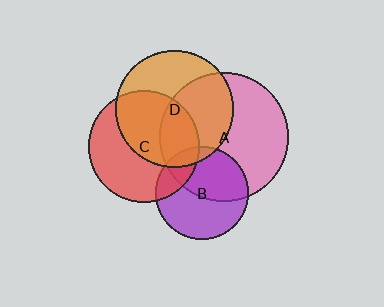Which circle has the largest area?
Circle A (pink).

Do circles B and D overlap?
Yes.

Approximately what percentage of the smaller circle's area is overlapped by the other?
Approximately 10%.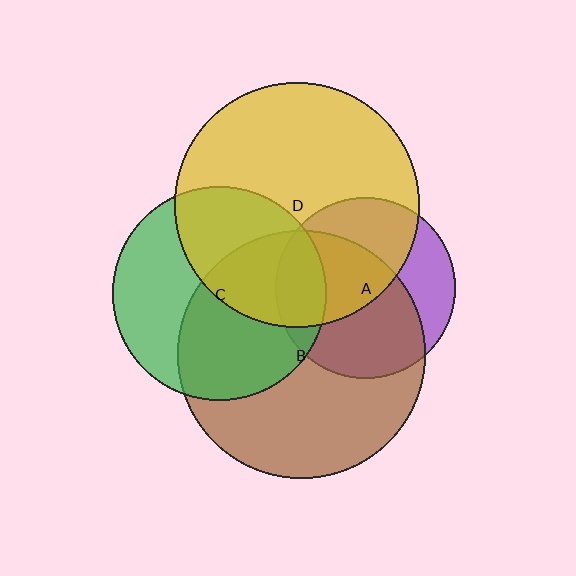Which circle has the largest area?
Circle B (brown).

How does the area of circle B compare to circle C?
Approximately 1.3 times.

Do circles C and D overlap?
Yes.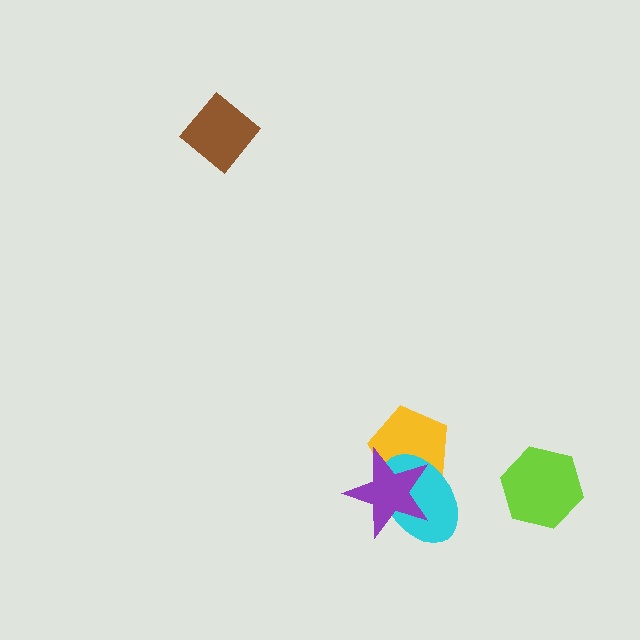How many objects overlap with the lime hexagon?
0 objects overlap with the lime hexagon.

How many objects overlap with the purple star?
2 objects overlap with the purple star.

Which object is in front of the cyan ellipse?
The purple star is in front of the cyan ellipse.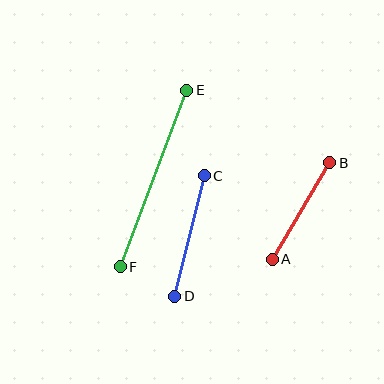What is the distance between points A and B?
The distance is approximately 112 pixels.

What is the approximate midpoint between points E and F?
The midpoint is at approximately (154, 178) pixels.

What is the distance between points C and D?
The distance is approximately 124 pixels.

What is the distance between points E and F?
The distance is approximately 189 pixels.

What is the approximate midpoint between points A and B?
The midpoint is at approximately (301, 211) pixels.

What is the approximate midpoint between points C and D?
The midpoint is at approximately (189, 236) pixels.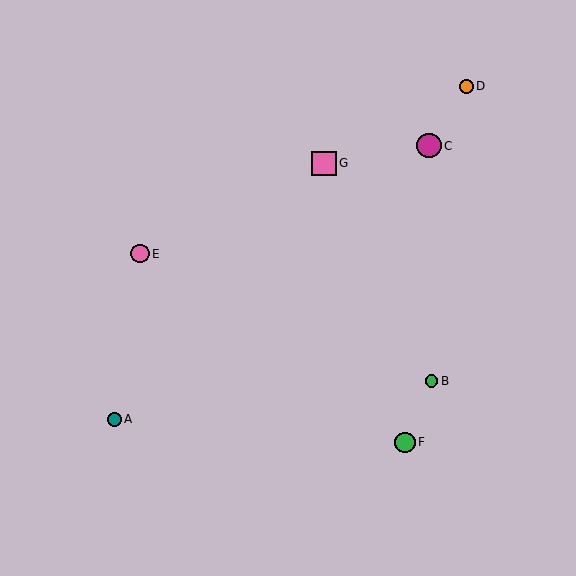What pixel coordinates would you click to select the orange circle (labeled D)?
Click at (466, 86) to select the orange circle D.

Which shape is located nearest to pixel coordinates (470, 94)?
The orange circle (labeled D) at (466, 86) is nearest to that location.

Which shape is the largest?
The pink square (labeled G) is the largest.